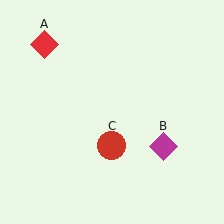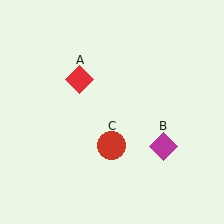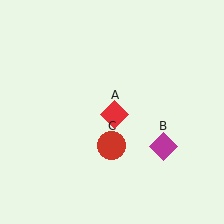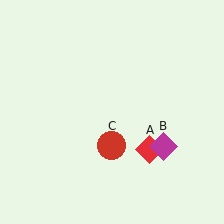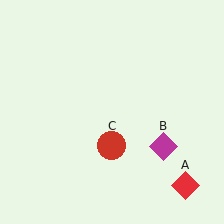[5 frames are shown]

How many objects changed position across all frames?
1 object changed position: red diamond (object A).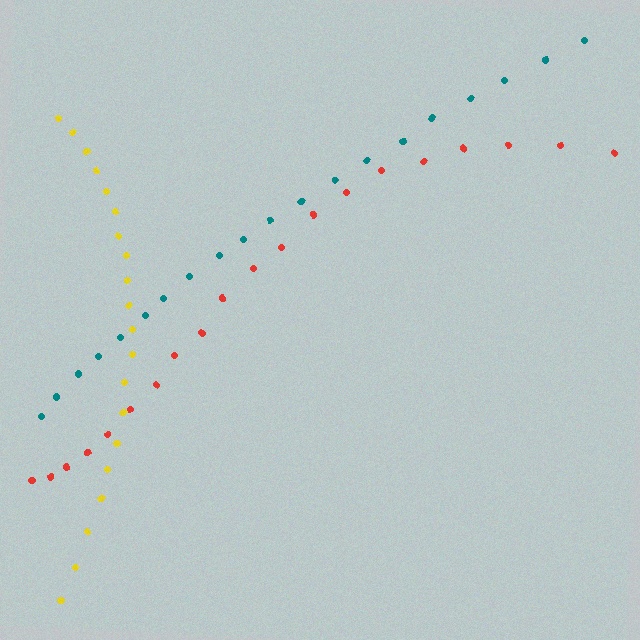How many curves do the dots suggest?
There are 3 distinct paths.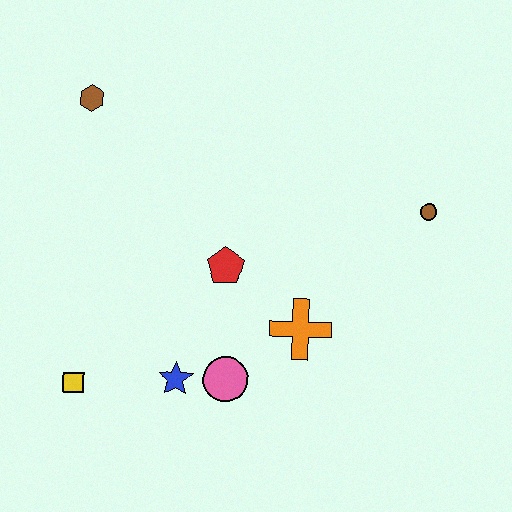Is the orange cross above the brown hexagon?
No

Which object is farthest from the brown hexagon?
The brown circle is farthest from the brown hexagon.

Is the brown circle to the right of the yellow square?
Yes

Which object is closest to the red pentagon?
The orange cross is closest to the red pentagon.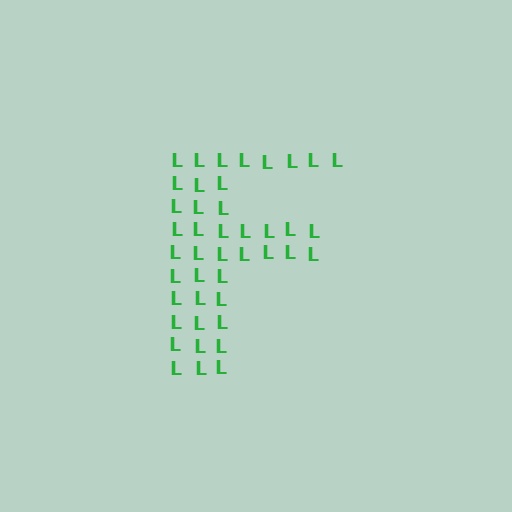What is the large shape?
The large shape is the letter F.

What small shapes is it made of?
It is made of small letter L's.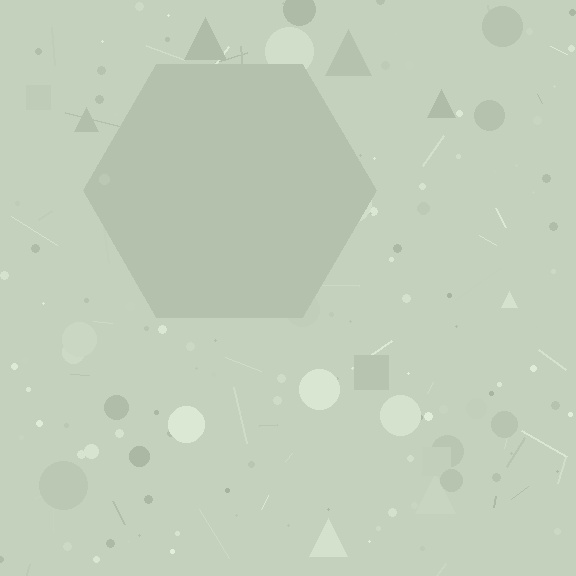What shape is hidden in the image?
A hexagon is hidden in the image.